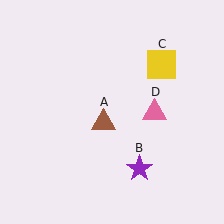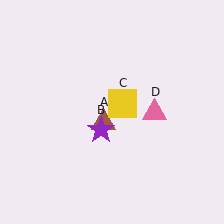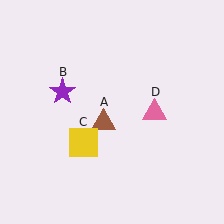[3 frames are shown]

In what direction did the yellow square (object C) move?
The yellow square (object C) moved down and to the left.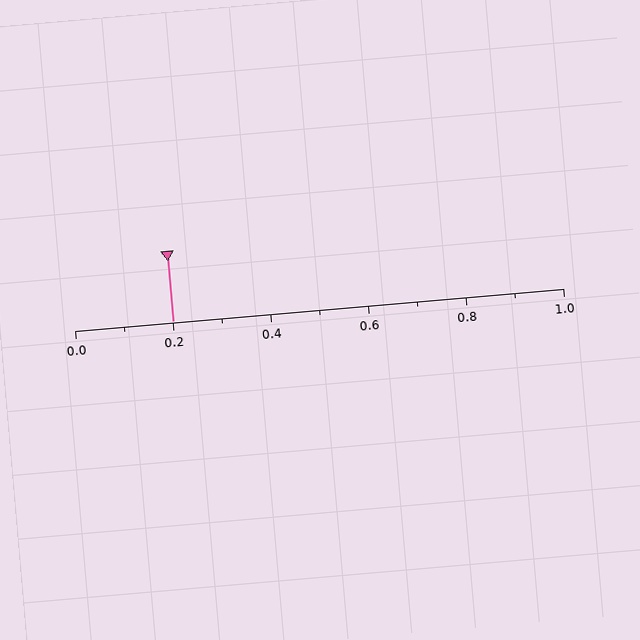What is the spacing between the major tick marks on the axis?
The major ticks are spaced 0.2 apart.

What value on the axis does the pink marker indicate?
The marker indicates approximately 0.2.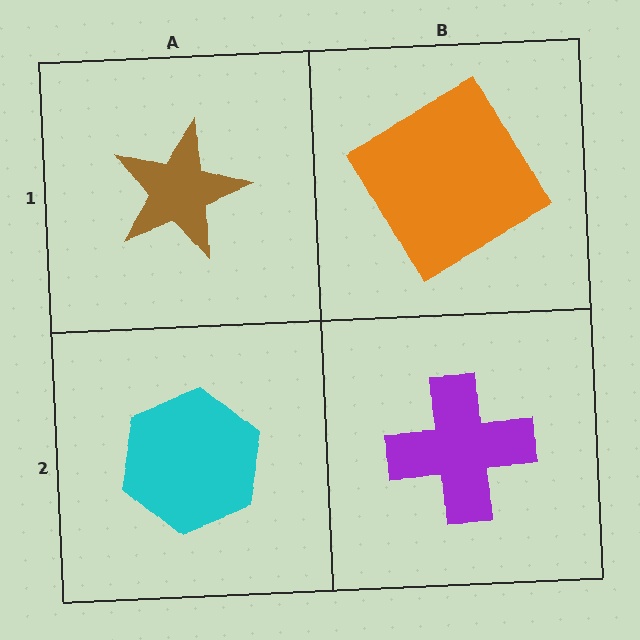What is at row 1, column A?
A brown star.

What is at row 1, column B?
An orange square.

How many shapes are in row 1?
2 shapes.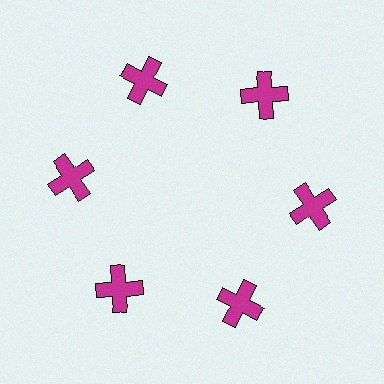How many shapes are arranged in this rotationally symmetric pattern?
There are 6 shapes, arranged in 6 groups of 1.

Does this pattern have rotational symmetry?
Yes, this pattern has 6-fold rotational symmetry. It looks the same after rotating 60 degrees around the center.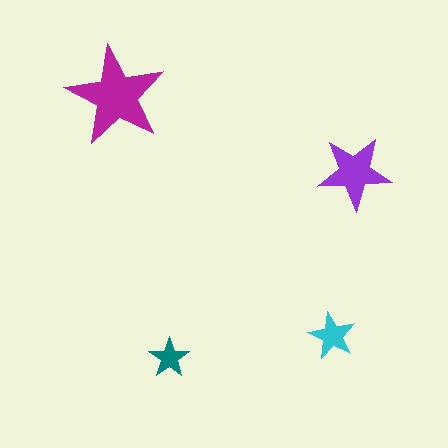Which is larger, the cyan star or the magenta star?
The magenta one.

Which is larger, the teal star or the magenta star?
The magenta one.